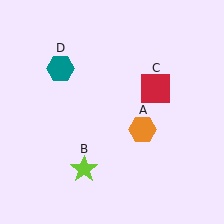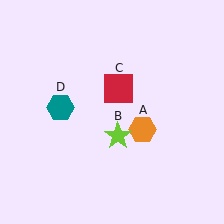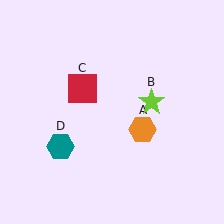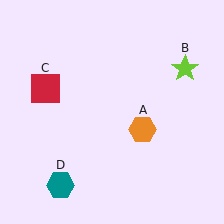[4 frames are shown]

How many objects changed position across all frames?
3 objects changed position: lime star (object B), red square (object C), teal hexagon (object D).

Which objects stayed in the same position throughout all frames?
Orange hexagon (object A) remained stationary.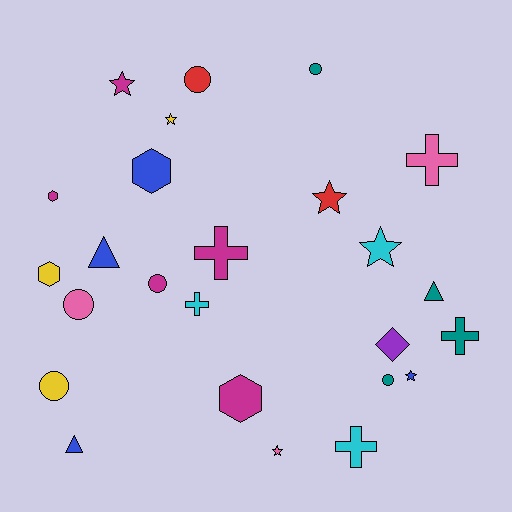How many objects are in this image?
There are 25 objects.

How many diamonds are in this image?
There is 1 diamond.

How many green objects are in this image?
There are no green objects.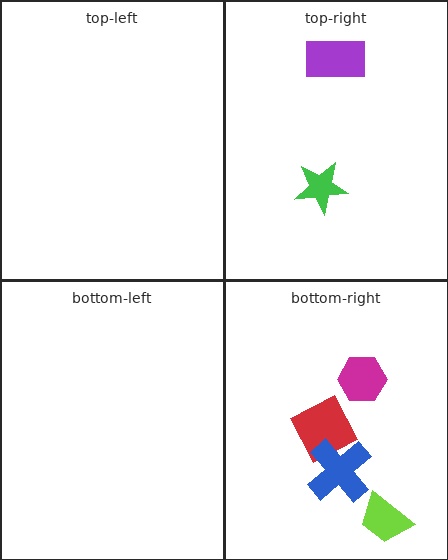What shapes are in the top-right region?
The green star, the purple rectangle.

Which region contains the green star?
The top-right region.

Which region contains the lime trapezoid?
The bottom-right region.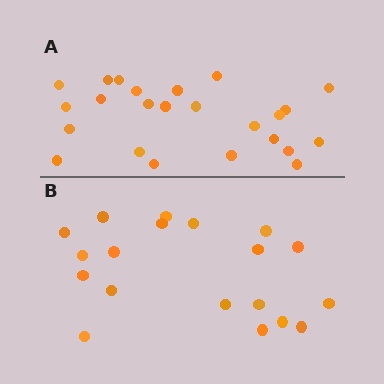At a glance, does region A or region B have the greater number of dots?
Region A (the top region) has more dots.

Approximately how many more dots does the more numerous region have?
Region A has about 5 more dots than region B.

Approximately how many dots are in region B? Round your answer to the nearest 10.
About 20 dots. (The exact count is 19, which rounds to 20.)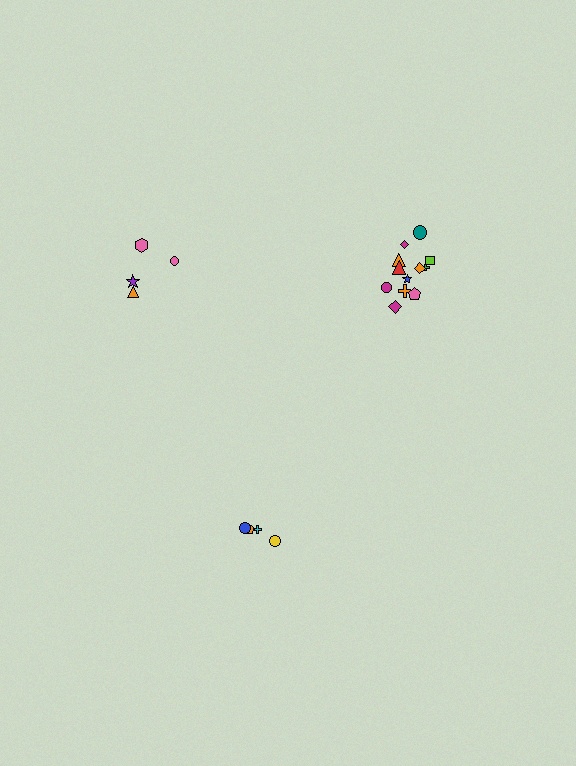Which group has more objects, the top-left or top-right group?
The top-right group.